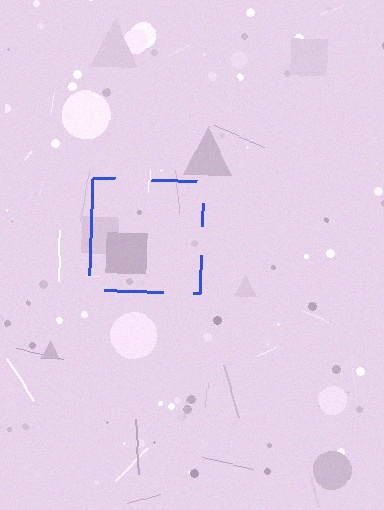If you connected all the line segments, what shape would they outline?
They would outline a square.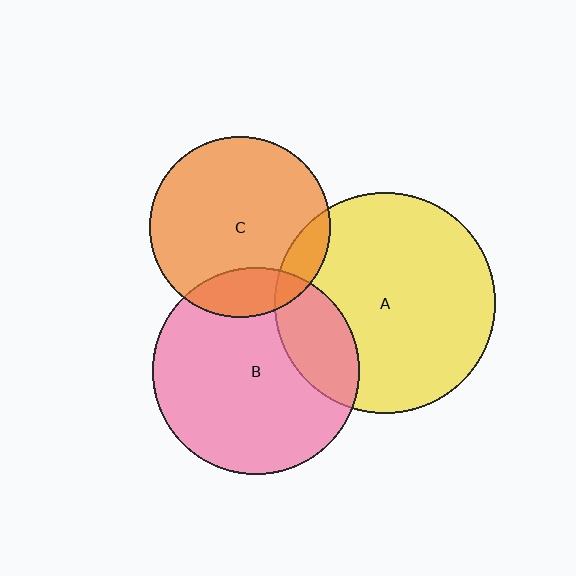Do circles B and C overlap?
Yes.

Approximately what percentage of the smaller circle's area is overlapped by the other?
Approximately 15%.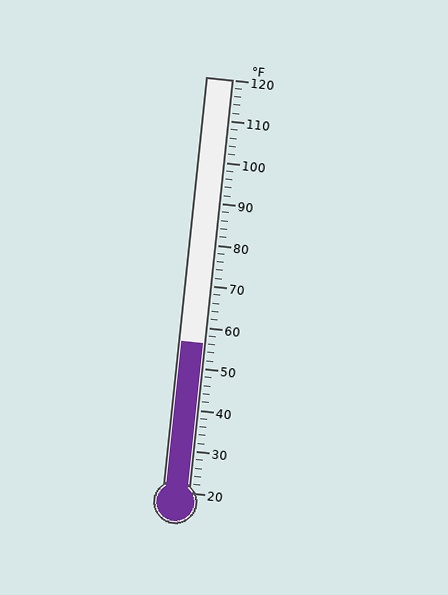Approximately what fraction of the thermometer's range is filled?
The thermometer is filled to approximately 35% of its range.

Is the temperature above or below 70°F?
The temperature is below 70°F.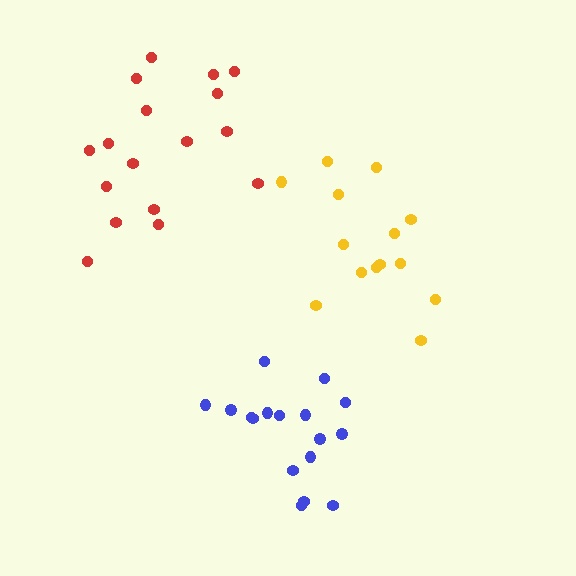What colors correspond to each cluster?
The clusters are colored: yellow, blue, red.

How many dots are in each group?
Group 1: 14 dots, Group 2: 17 dots, Group 3: 17 dots (48 total).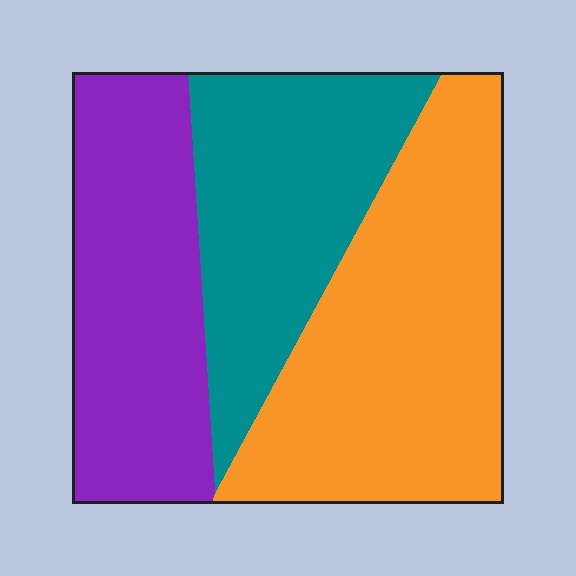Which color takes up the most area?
Orange, at roughly 40%.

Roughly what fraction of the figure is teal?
Teal covers 29% of the figure.